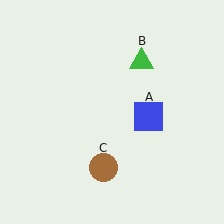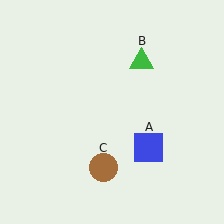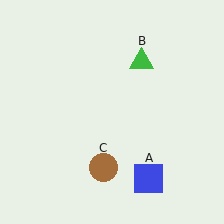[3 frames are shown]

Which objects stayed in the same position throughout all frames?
Green triangle (object B) and brown circle (object C) remained stationary.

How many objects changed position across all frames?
1 object changed position: blue square (object A).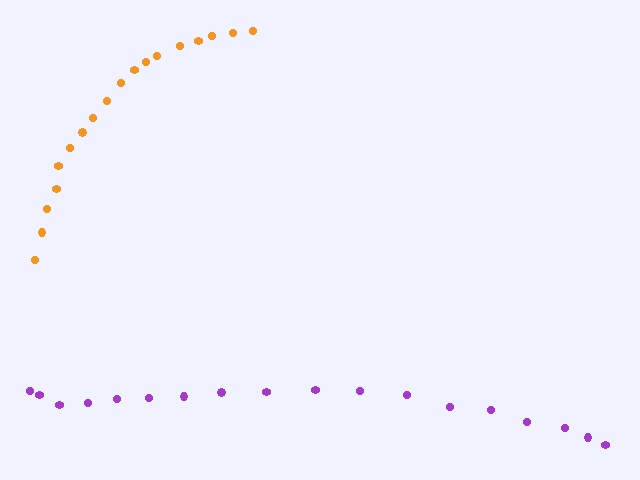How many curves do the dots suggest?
There are 2 distinct paths.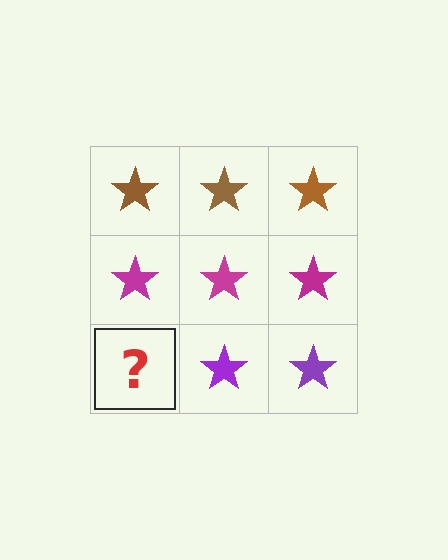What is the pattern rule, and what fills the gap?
The rule is that each row has a consistent color. The gap should be filled with a purple star.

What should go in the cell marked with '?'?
The missing cell should contain a purple star.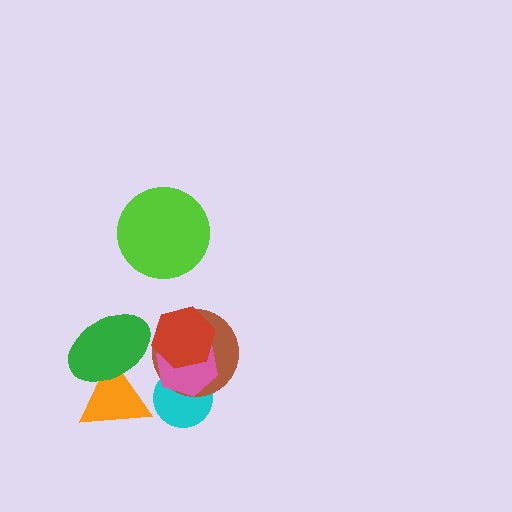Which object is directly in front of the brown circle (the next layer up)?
The pink hexagon is directly in front of the brown circle.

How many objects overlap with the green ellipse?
1 object overlaps with the green ellipse.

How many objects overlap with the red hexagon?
2 objects overlap with the red hexagon.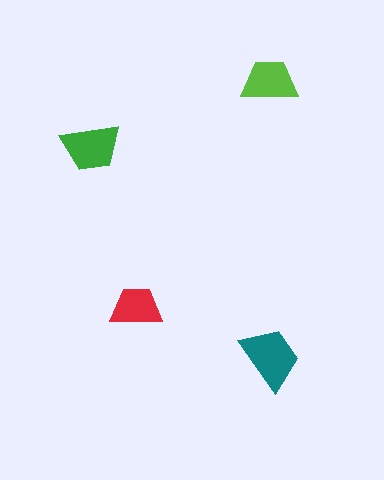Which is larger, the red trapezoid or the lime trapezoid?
The lime one.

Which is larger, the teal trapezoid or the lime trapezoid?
The teal one.